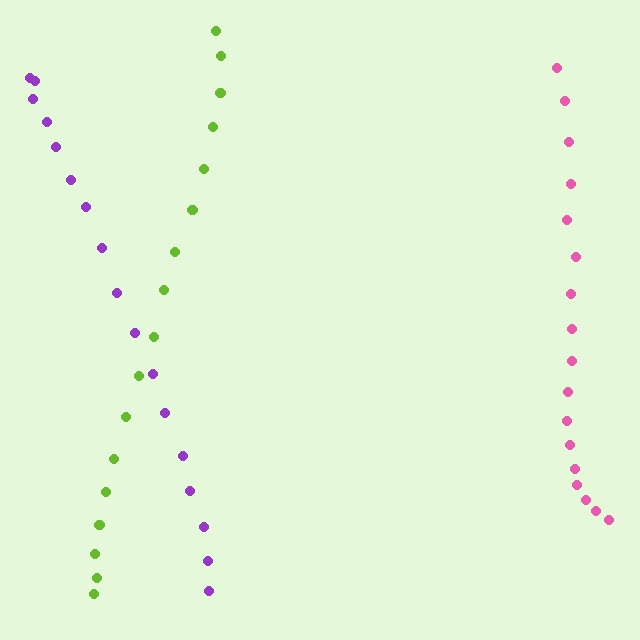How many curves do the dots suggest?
There are 3 distinct paths.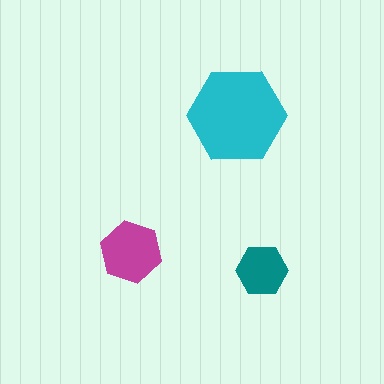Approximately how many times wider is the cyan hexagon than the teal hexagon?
About 2 times wider.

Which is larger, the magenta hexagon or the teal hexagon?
The magenta one.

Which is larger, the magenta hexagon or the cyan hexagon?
The cyan one.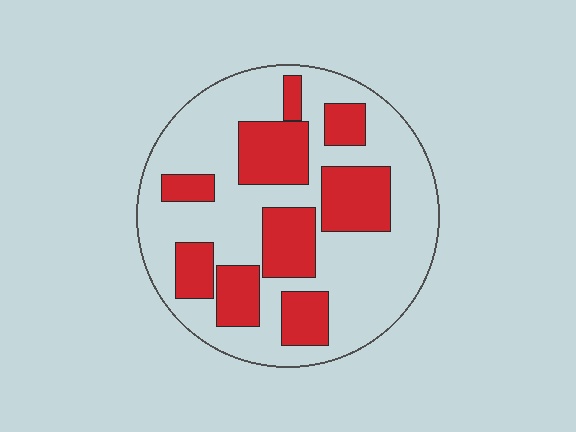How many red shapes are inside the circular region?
9.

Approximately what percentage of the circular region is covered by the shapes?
Approximately 35%.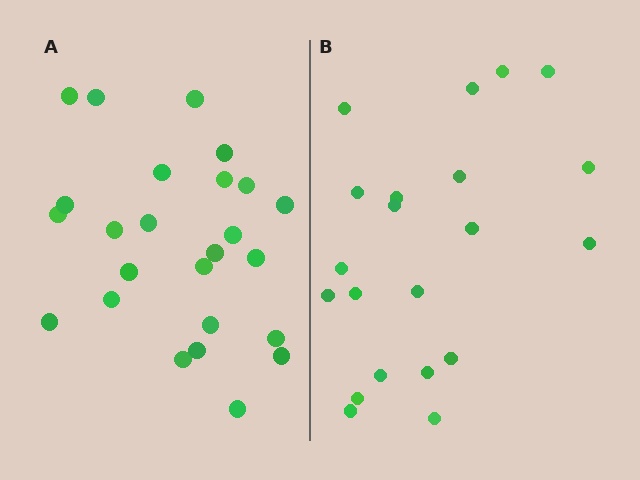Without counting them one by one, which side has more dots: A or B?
Region A (the left region) has more dots.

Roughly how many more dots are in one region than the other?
Region A has about 4 more dots than region B.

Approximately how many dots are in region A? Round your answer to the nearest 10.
About 20 dots. (The exact count is 25, which rounds to 20.)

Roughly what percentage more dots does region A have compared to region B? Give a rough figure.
About 20% more.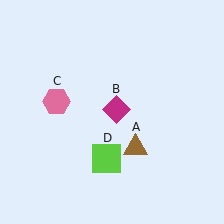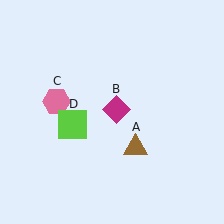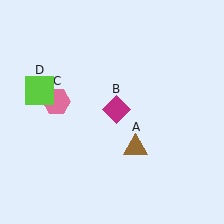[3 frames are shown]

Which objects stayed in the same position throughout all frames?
Brown triangle (object A) and magenta diamond (object B) and pink hexagon (object C) remained stationary.